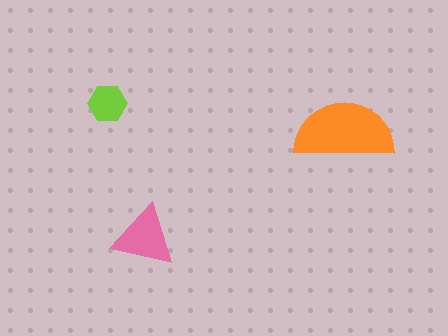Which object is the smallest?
The lime hexagon.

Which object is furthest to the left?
The lime hexagon is leftmost.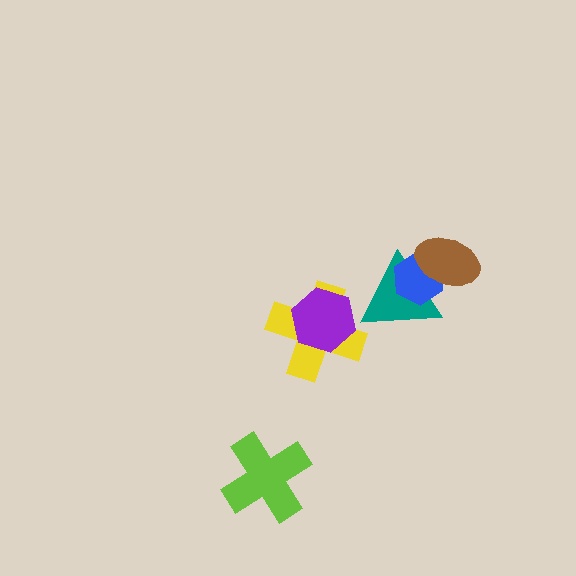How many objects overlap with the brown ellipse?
2 objects overlap with the brown ellipse.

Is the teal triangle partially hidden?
Yes, it is partially covered by another shape.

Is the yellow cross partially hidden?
Yes, it is partially covered by another shape.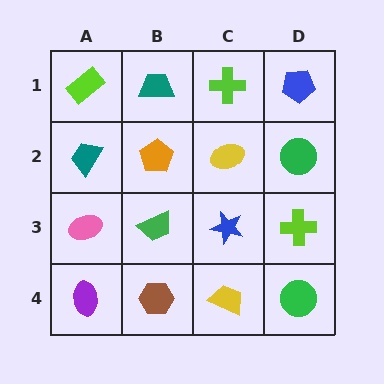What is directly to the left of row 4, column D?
A yellow trapezoid.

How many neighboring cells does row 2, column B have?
4.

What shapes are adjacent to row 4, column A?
A pink ellipse (row 3, column A), a brown hexagon (row 4, column B).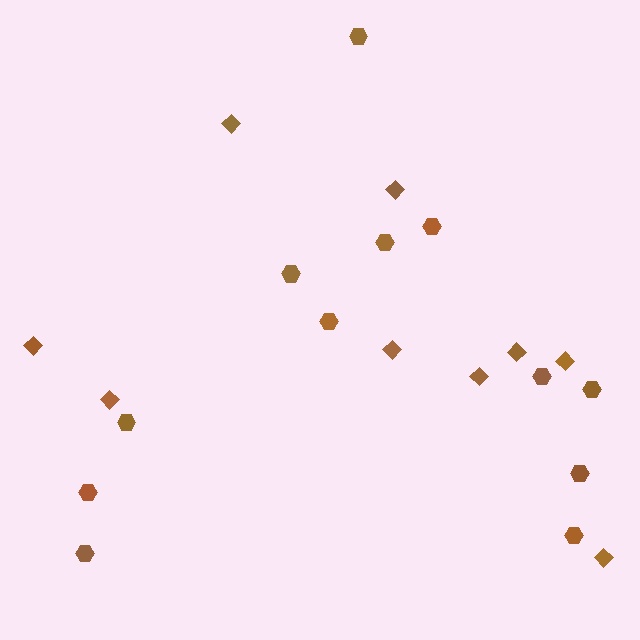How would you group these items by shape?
There are 2 groups: one group of diamonds (9) and one group of hexagons (12).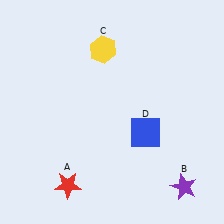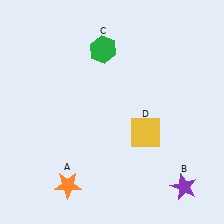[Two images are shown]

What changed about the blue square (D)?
In Image 1, D is blue. In Image 2, it changed to yellow.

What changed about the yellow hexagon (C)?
In Image 1, C is yellow. In Image 2, it changed to green.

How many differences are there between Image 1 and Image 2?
There are 3 differences between the two images.